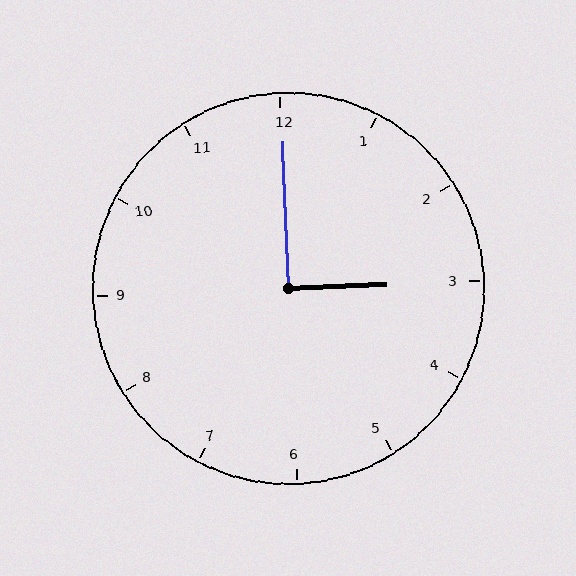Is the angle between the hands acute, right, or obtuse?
It is right.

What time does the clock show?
3:00.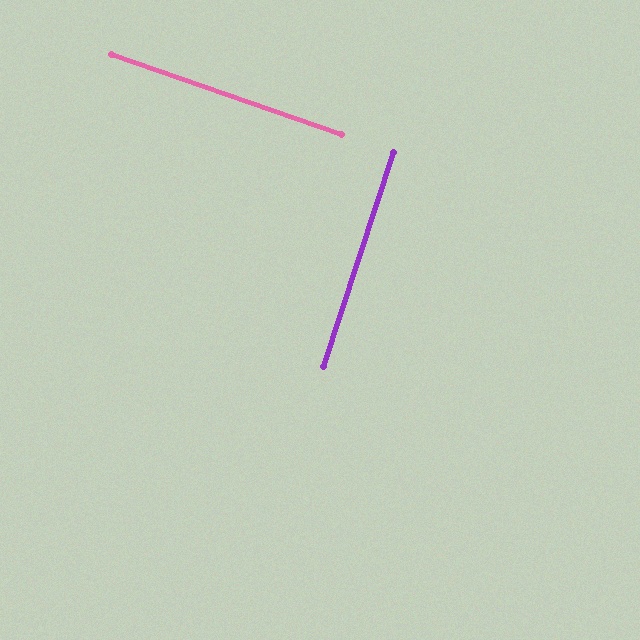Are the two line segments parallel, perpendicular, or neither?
Perpendicular — they meet at approximately 89°.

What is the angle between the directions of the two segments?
Approximately 89 degrees.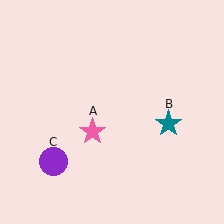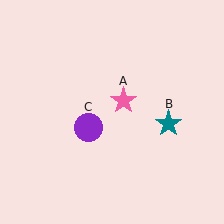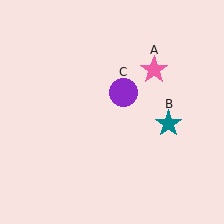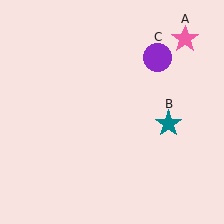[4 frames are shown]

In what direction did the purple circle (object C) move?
The purple circle (object C) moved up and to the right.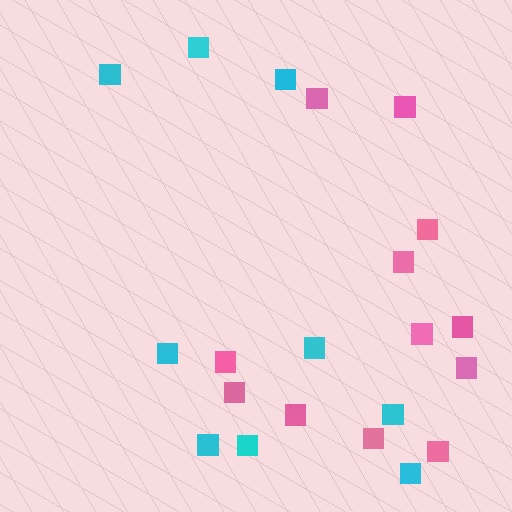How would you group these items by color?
There are 2 groups: one group of cyan squares (9) and one group of pink squares (12).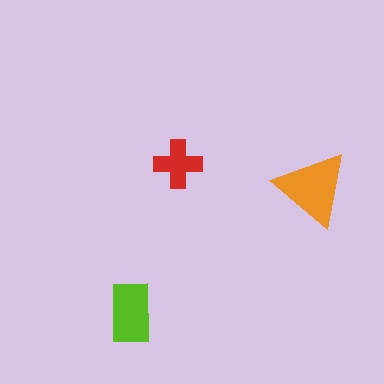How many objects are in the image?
There are 3 objects in the image.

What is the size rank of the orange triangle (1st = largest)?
1st.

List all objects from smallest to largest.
The red cross, the lime rectangle, the orange triangle.